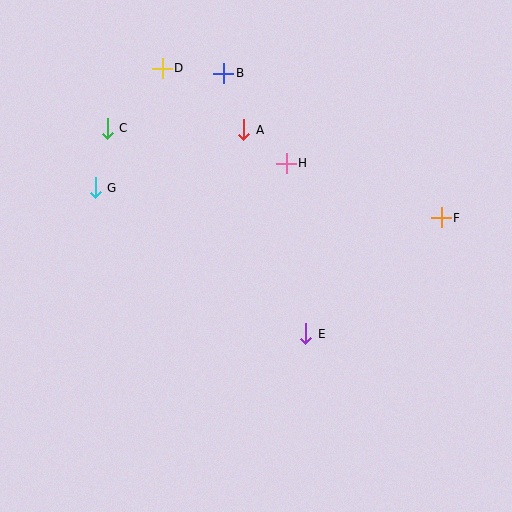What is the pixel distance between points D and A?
The distance between D and A is 102 pixels.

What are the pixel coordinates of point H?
Point H is at (286, 163).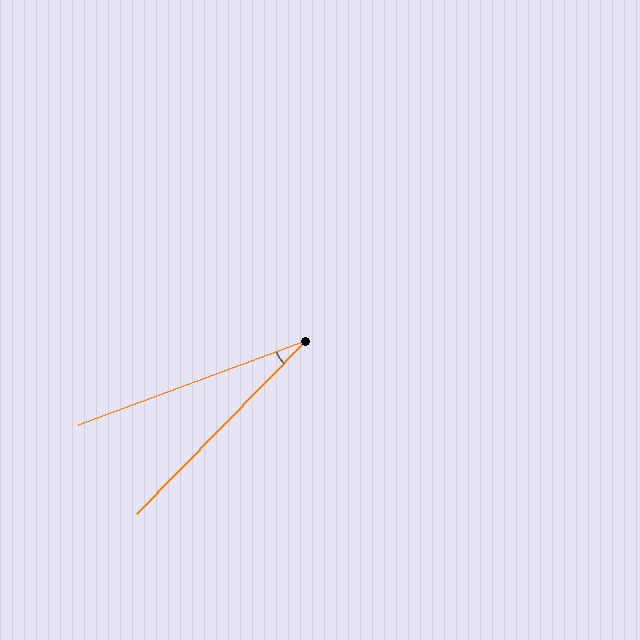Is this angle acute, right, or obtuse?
It is acute.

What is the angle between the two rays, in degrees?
Approximately 26 degrees.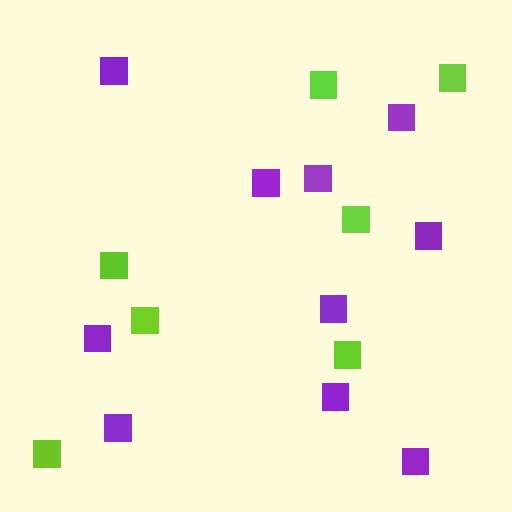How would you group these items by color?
There are 2 groups: one group of lime squares (7) and one group of purple squares (10).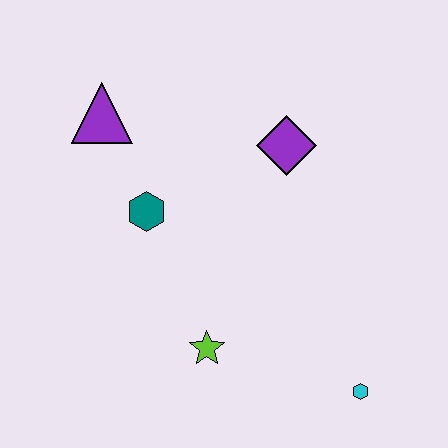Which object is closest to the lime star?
The teal hexagon is closest to the lime star.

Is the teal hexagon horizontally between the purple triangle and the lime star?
Yes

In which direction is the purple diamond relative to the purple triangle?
The purple diamond is to the right of the purple triangle.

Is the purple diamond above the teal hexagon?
Yes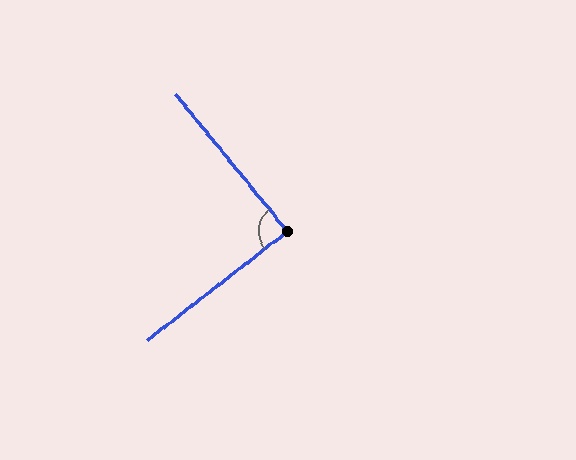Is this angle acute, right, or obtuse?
It is approximately a right angle.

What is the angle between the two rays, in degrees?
Approximately 89 degrees.